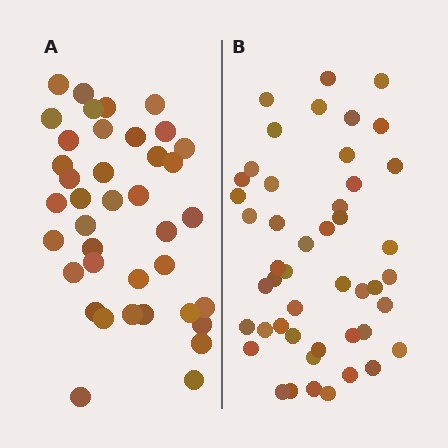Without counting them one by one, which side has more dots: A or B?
Region B (the right region) has more dots.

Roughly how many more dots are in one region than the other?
Region B has roughly 8 or so more dots than region A.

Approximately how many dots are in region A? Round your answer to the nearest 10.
About 40 dots. (The exact count is 39, which rounds to 40.)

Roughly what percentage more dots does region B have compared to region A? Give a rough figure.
About 20% more.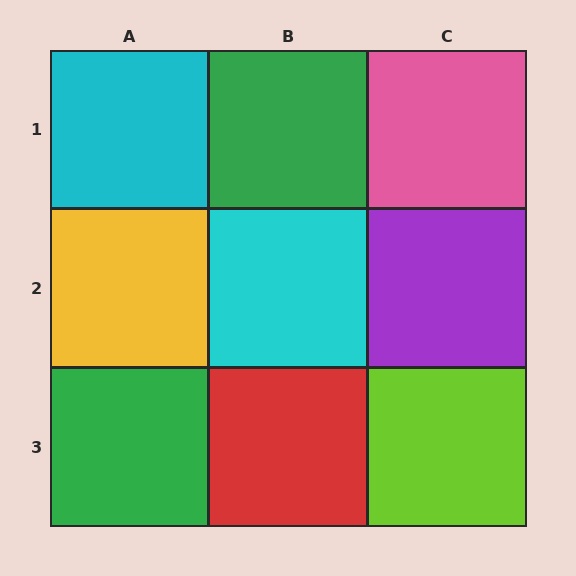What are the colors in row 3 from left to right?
Green, red, lime.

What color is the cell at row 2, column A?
Yellow.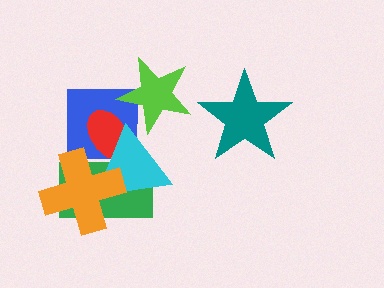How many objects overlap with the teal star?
0 objects overlap with the teal star.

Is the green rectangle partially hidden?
Yes, it is partially covered by another shape.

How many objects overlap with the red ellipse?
4 objects overlap with the red ellipse.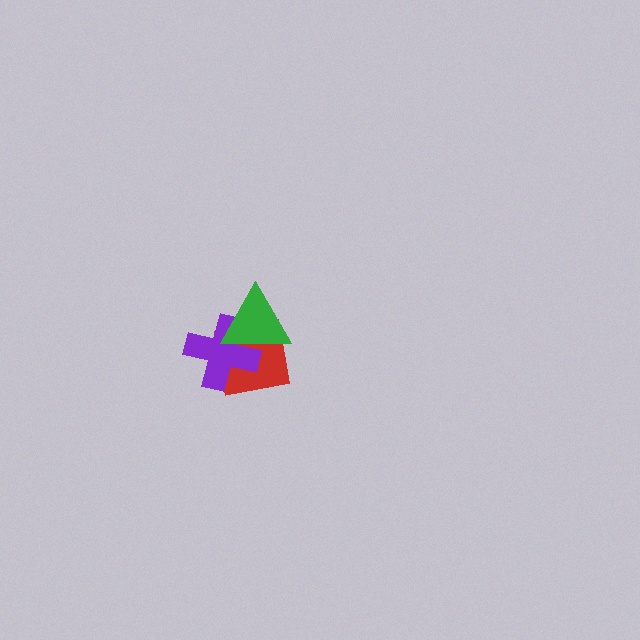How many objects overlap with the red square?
2 objects overlap with the red square.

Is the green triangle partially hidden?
No, no other shape covers it.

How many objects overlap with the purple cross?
2 objects overlap with the purple cross.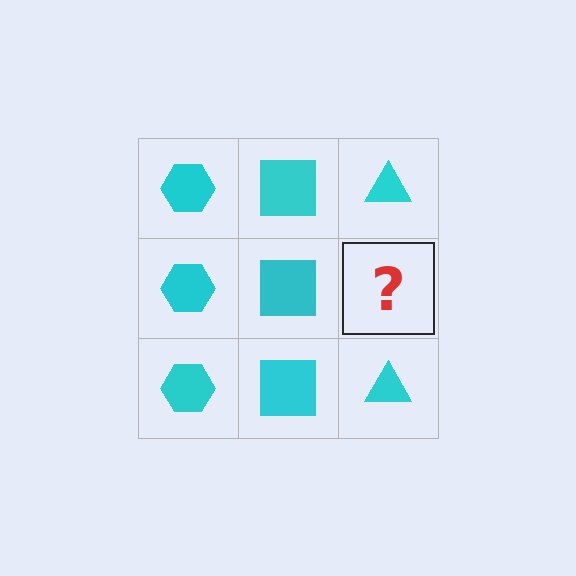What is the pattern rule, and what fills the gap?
The rule is that each column has a consistent shape. The gap should be filled with a cyan triangle.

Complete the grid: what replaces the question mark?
The question mark should be replaced with a cyan triangle.